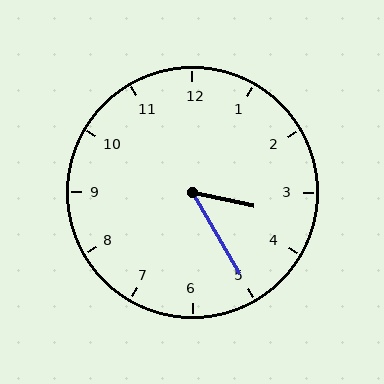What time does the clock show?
3:25.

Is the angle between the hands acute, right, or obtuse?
It is acute.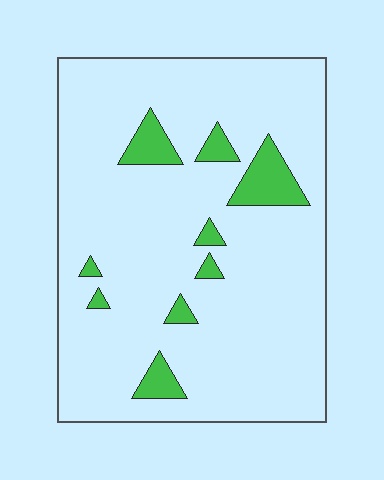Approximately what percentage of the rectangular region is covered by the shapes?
Approximately 10%.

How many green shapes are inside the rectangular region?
9.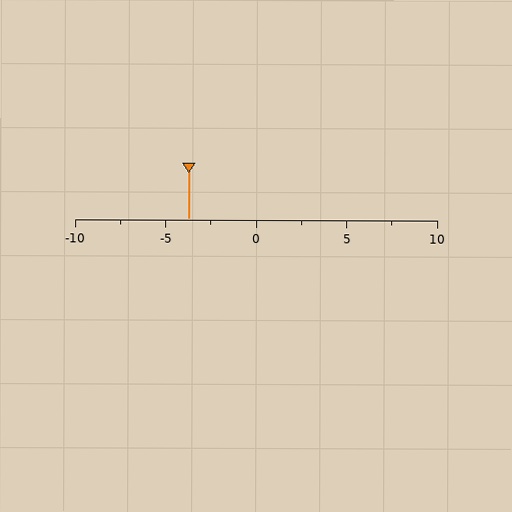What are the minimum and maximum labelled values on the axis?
The axis runs from -10 to 10.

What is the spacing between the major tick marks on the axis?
The major ticks are spaced 5 apart.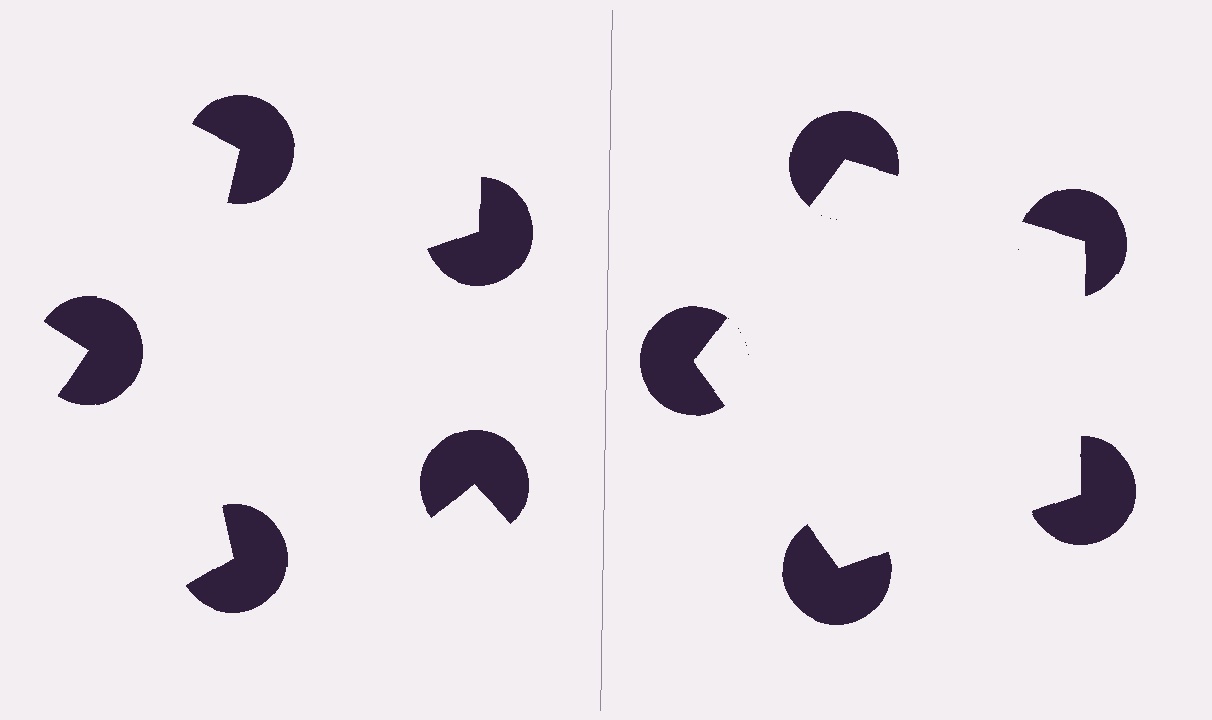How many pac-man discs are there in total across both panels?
10 — 5 on each side.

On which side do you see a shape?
An illusory pentagon appears on the right side. On the left side the wedge cuts are rotated, so no coherent shape forms.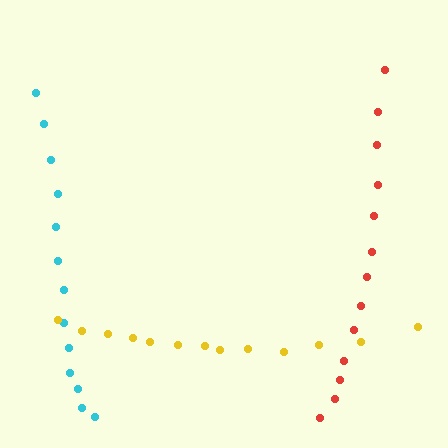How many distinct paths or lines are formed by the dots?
There are 3 distinct paths.